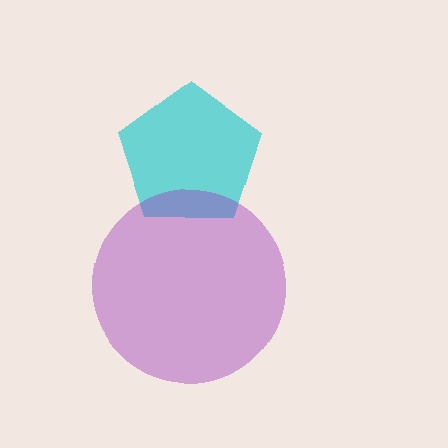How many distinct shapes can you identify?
There are 2 distinct shapes: a cyan pentagon, a purple circle.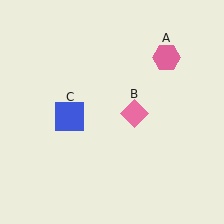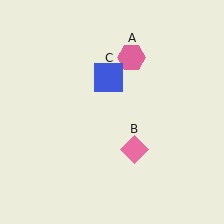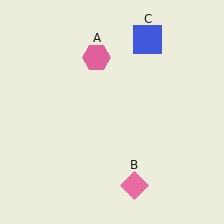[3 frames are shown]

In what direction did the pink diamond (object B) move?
The pink diamond (object B) moved down.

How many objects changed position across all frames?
3 objects changed position: pink hexagon (object A), pink diamond (object B), blue square (object C).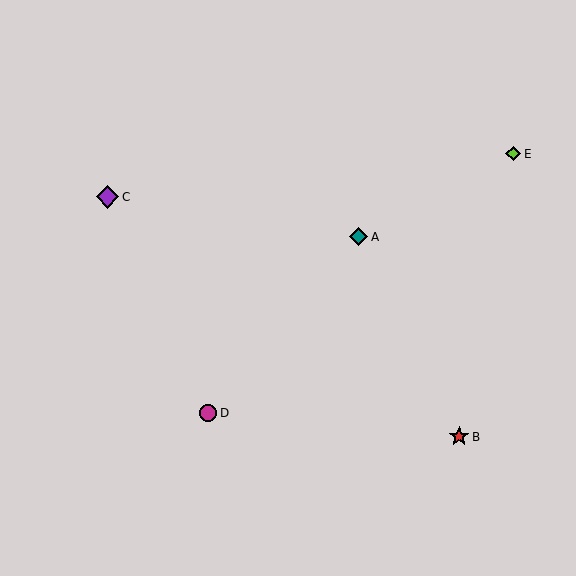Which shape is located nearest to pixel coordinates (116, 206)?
The purple diamond (labeled C) at (107, 197) is nearest to that location.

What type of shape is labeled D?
Shape D is a magenta circle.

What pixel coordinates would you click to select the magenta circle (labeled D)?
Click at (208, 413) to select the magenta circle D.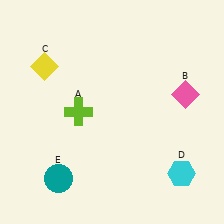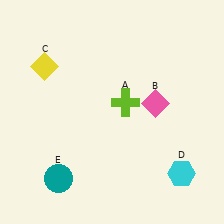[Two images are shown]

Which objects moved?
The objects that moved are: the lime cross (A), the pink diamond (B).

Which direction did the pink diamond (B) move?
The pink diamond (B) moved left.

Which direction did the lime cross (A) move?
The lime cross (A) moved right.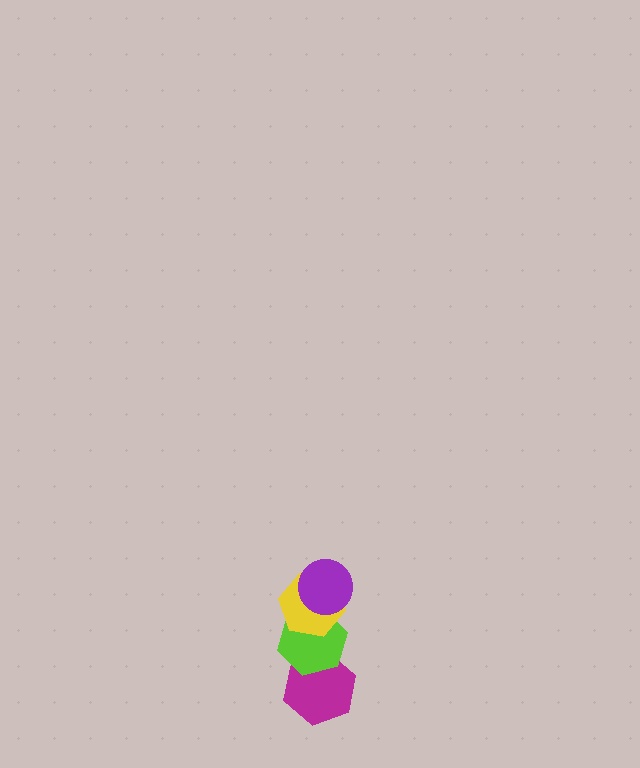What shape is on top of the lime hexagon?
The yellow hexagon is on top of the lime hexagon.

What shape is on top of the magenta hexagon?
The lime hexagon is on top of the magenta hexagon.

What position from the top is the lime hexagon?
The lime hexagon is 3rd from the top.